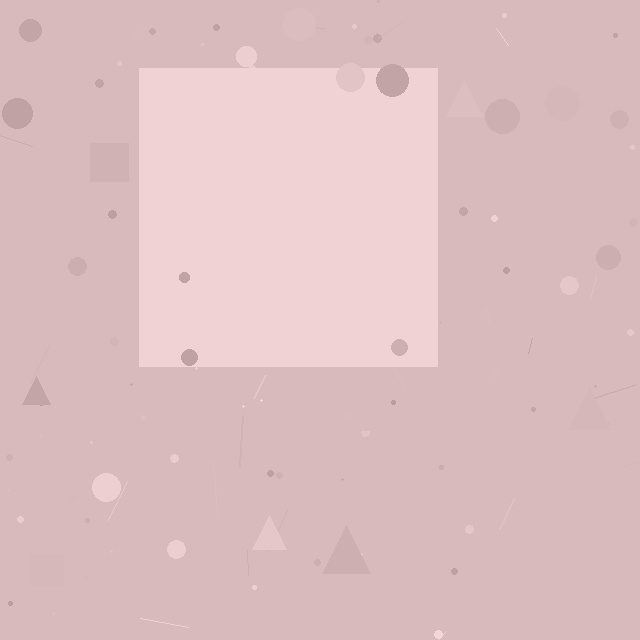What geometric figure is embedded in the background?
A square is embedded in the background.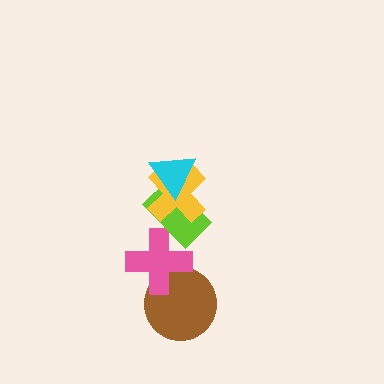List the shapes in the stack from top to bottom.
From top to bottom: the cyan triangle, the yellow cross, the lime rectangle, the pink cross, the brown circle.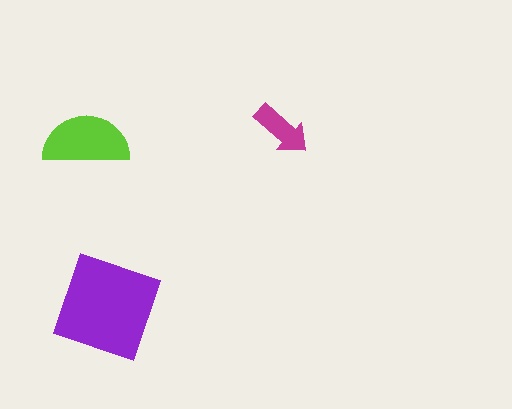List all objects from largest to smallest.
The purple diamond, the lime semicircle, the magenta arrow.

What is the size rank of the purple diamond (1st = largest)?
1st.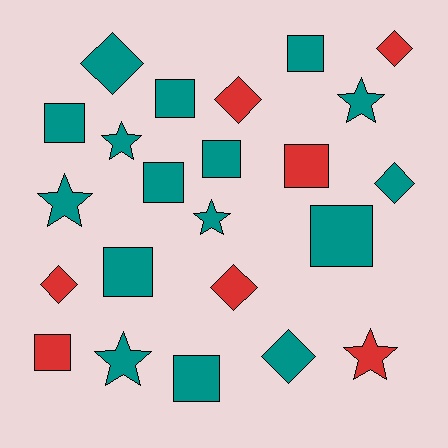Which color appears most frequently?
Teal, with 16 objects.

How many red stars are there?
There is 1 red star.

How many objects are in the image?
There are 23 objects.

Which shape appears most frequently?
Square, with 10 objects.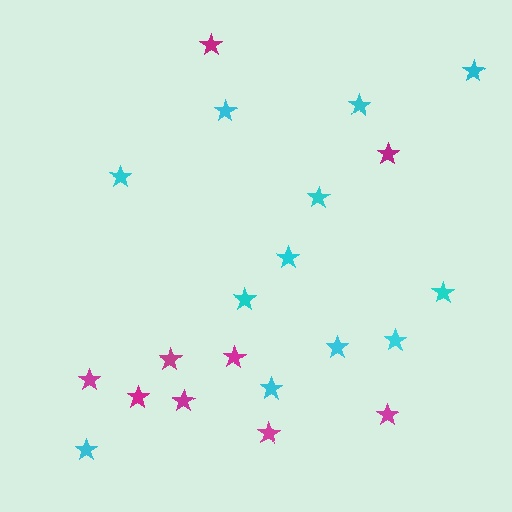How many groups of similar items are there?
There are 2 groups: one group of cyan stars (12) and one group of magenta stars (9).